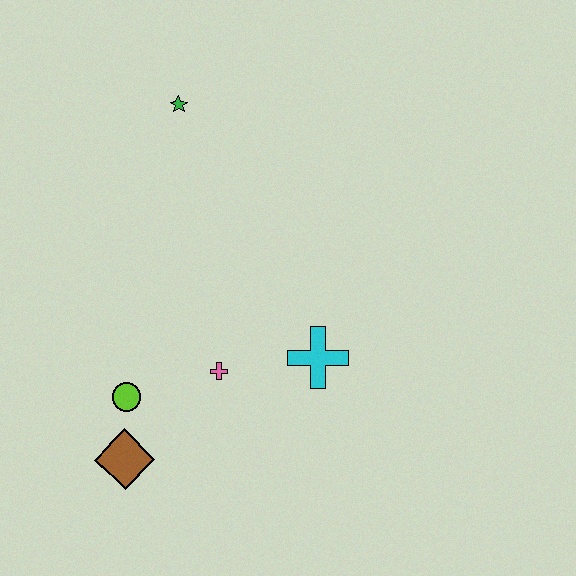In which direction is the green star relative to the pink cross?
The green star is above the pink cross.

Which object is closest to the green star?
The pink cross is closest to the green star.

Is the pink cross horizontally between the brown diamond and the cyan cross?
Yes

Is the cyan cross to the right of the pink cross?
Yes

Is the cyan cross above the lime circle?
Yes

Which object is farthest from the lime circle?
The green star is farthest from the lime circle.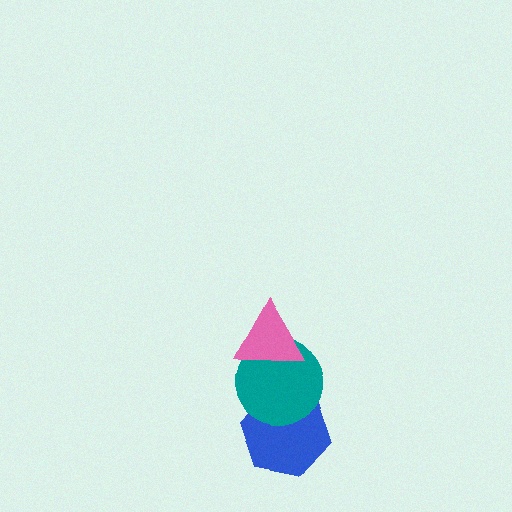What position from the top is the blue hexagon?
The blue hexagon is 3rd from the top.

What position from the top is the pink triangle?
The pink triangle is 1st from the top.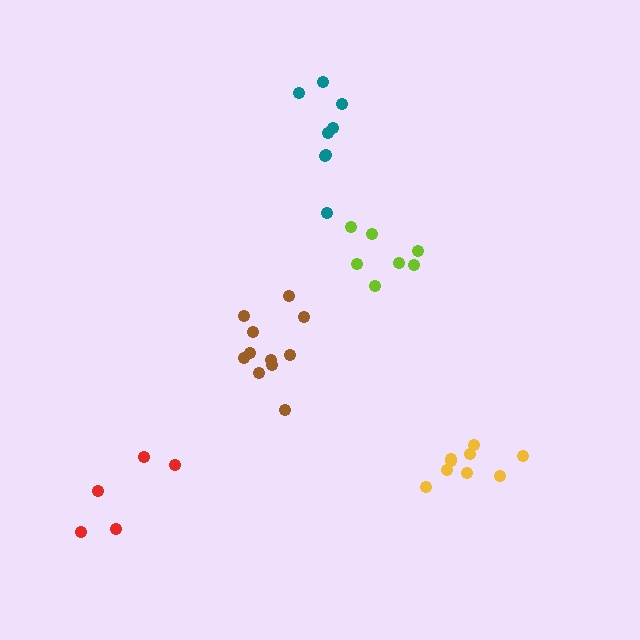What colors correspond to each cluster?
The clusters are colored: brown, red, yellow, lime, teal.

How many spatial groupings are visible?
There are 5 spatial groupings.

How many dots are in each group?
Group 1: 11 dots, Group 2: 5 dots, Group 3: 9 dots, Group 4: 7 dots, Group 5: 8 dots (40 total).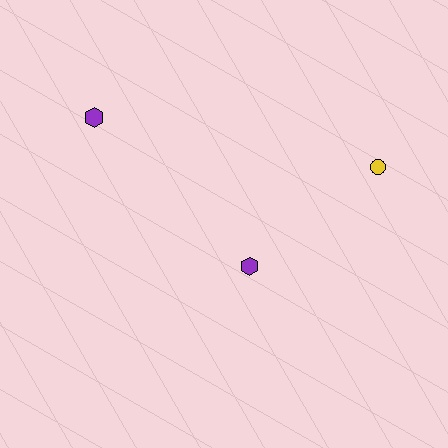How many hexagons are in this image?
There are 2 hexagons.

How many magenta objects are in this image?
There are no magenta objects.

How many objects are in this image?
There are 3 objects.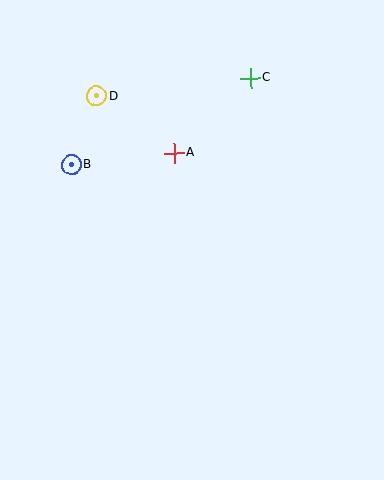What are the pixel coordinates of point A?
Point A is at (174, 153).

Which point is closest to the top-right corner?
Point C is closest to the top-right corner.